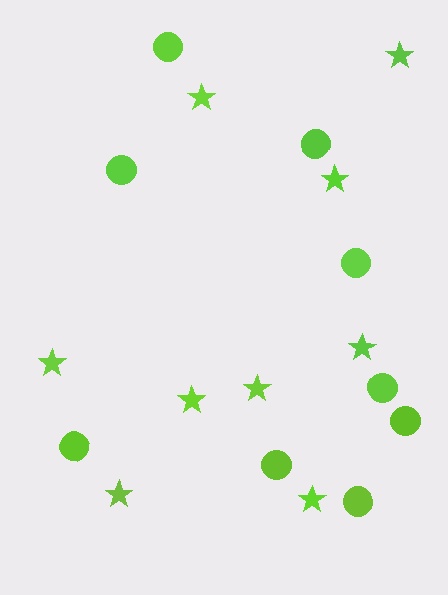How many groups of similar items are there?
There are 2 groups: one group of circles (9) and one group of stars (9).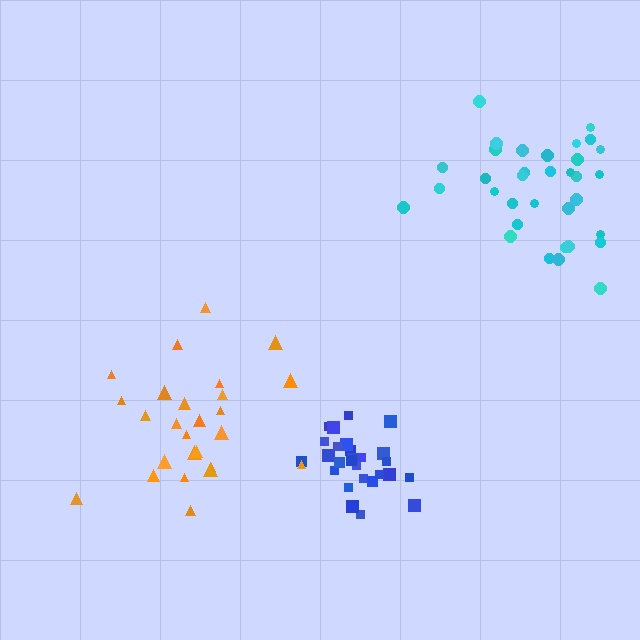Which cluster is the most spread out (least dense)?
Cyan.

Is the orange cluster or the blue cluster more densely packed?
Blue.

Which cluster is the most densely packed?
Blue.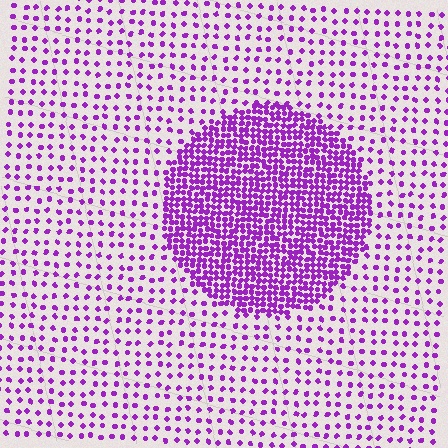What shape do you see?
I see a circle.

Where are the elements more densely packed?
The elements are more densely packed inside the circle boundary.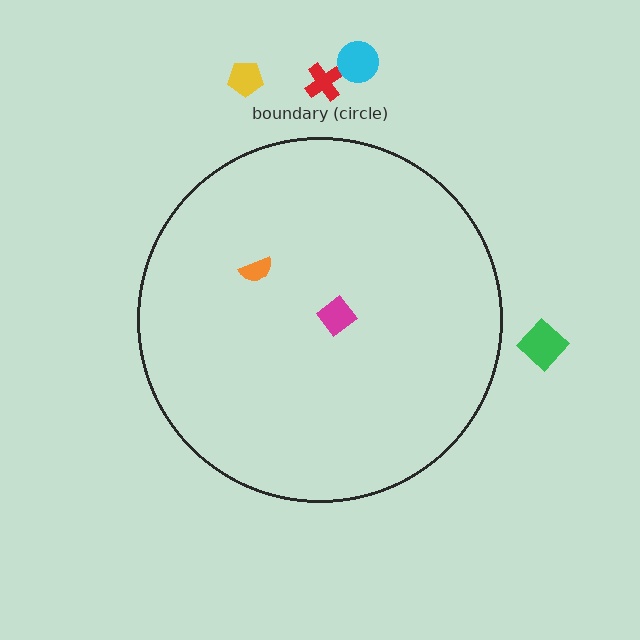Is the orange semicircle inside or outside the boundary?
Inside.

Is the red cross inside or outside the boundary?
Outside.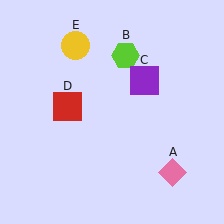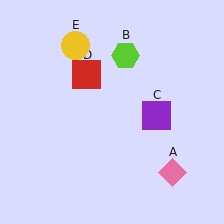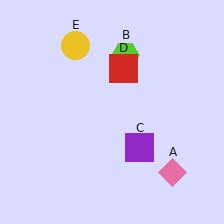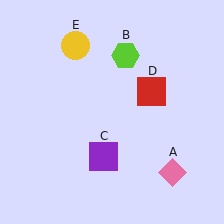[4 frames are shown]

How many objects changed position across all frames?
2 objects changed position: purple square (object C), red square (object D).